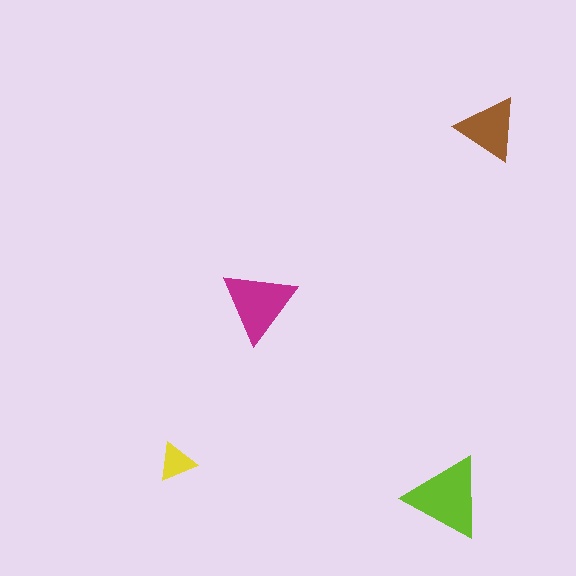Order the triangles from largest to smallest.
the lime one, the magenta one, the brown one, the yellow one.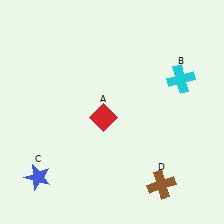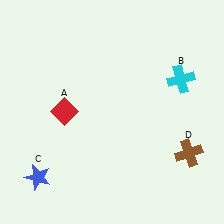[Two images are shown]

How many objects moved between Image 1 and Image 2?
2 objects moved between the two images.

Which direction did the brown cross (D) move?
The brown cross (D) moved up.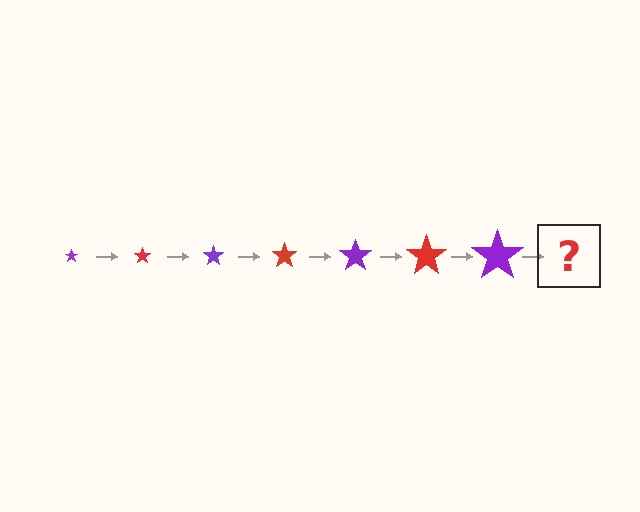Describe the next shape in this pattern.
It should be a red star, larger than the previous one.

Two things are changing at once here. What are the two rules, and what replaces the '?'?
The two rules are that the star grows larger each step and the color cycles through purple and red. The '?' should be a red star, larger than the previous one.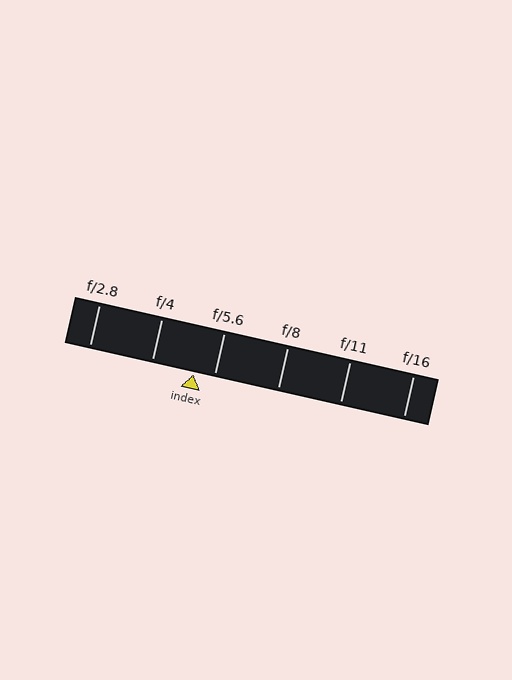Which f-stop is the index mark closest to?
The index mark is closest to f/5.6.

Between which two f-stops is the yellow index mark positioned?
The index mark is between f/4 and f/5.6.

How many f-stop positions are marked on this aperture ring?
There are 6 f-stop positions marked.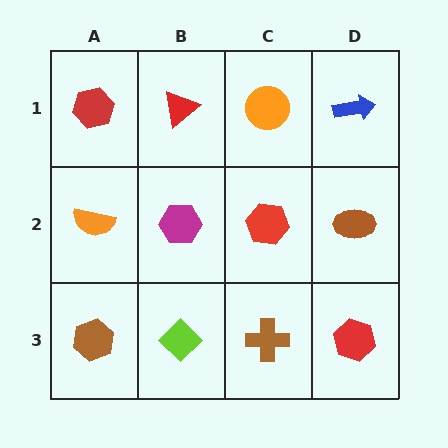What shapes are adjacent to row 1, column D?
A brown ellipse (row 2, column D), an orange circle (row 1, column C).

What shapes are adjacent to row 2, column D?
A blue arrow (row 1, column D), a red hexagon (row 3, column D), a red hexagon (row 2, column C).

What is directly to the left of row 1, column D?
An orange circle.